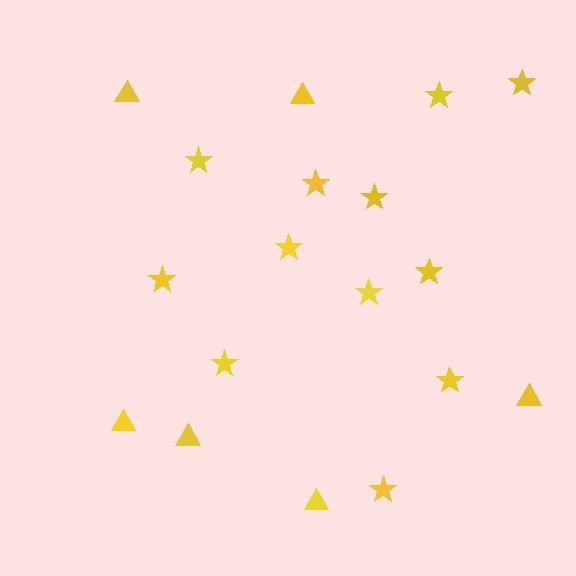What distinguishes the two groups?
There are 2 groups: one group of triangles (6) and one group of stars (12).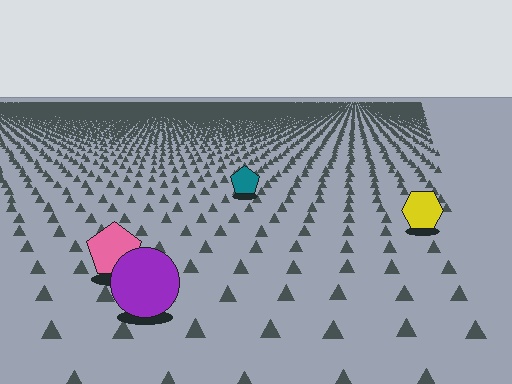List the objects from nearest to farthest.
From nearest to farthest: the purple circle, the pink pentagon, the yellow hexagon, the teal pentagon.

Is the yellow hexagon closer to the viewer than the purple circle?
No. The purple circle is closer — you can tell from the texture gradient: the ground texture is coarser near it.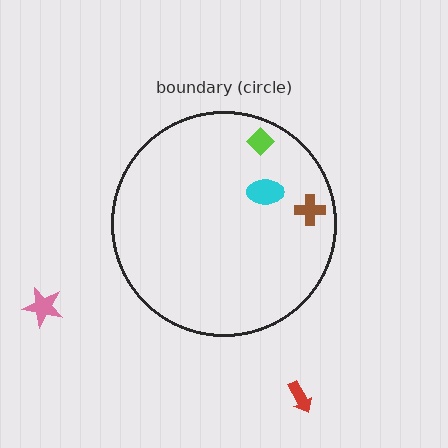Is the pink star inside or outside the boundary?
Outside.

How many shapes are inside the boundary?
3 inside, 2 outside.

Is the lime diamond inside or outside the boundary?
Inside.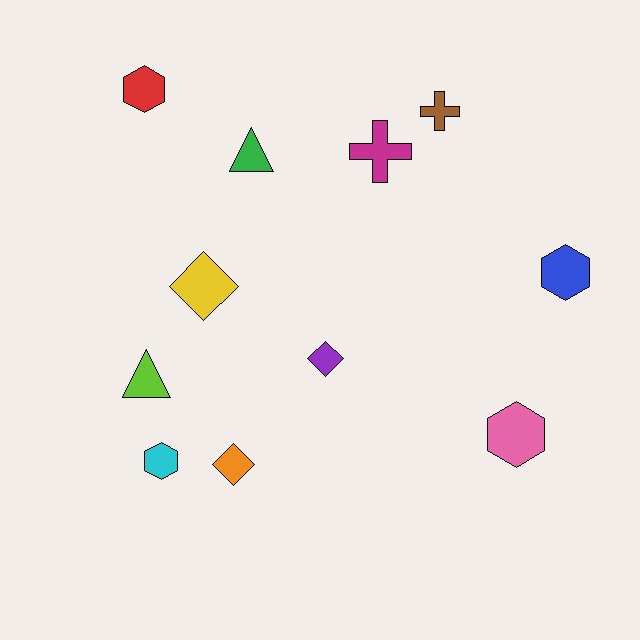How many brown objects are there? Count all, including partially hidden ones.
There is 1 brown object.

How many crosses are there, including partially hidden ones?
There are 2 crosses.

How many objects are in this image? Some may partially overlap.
There are 11 objects.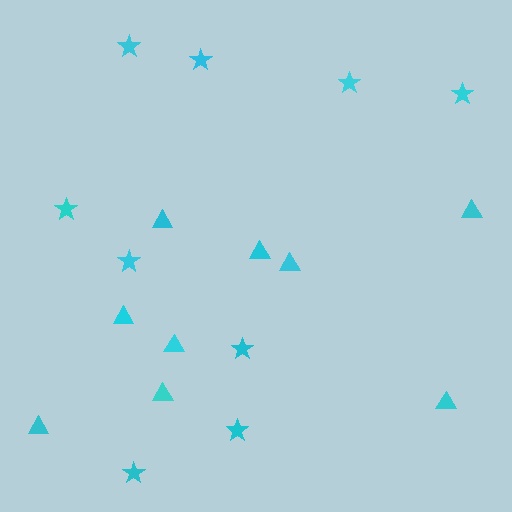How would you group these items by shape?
There are 2 groups: one group of stars (9) and one group of triangles (9).